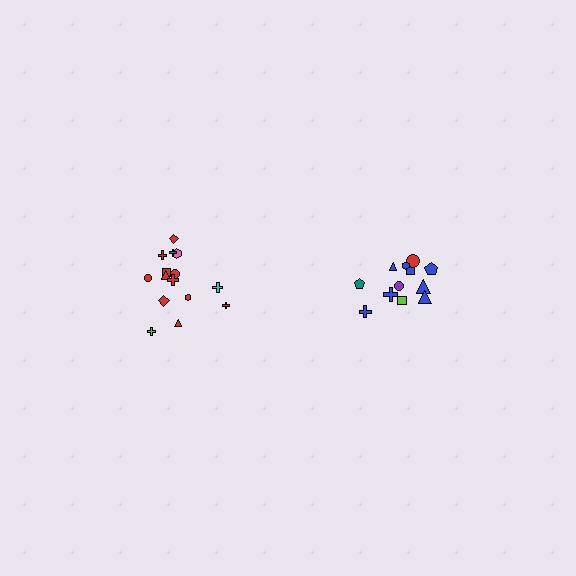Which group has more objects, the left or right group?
The left group.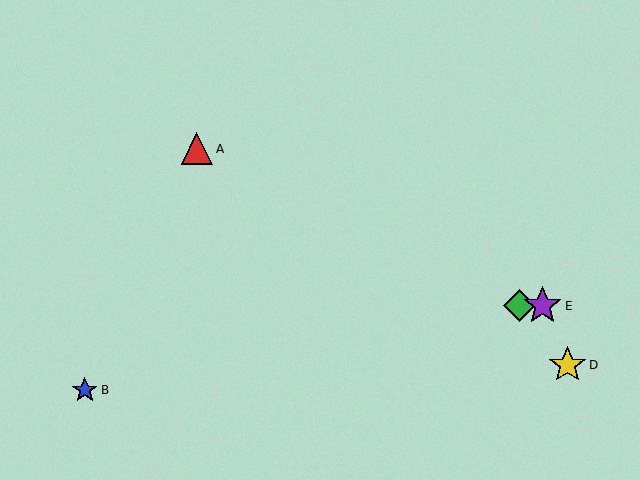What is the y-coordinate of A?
Object A is at y≈148.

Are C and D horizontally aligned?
No, C is at y≈306 and D is at y≈365.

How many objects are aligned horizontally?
2 objects (C, E) are aligned horizontally.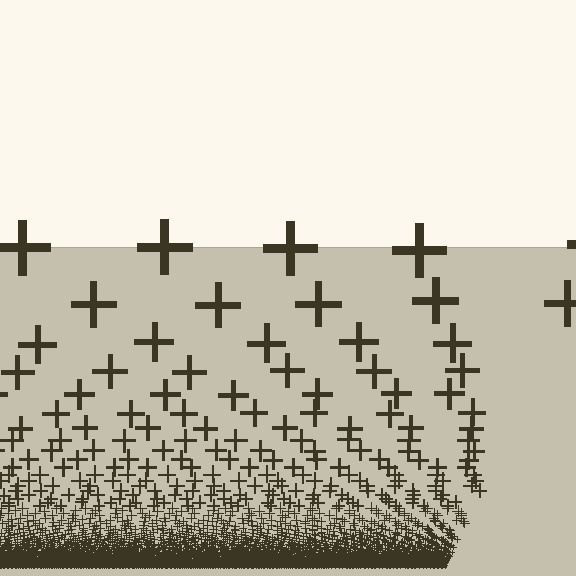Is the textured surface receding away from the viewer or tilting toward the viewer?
The surface appears to tilt toward the viewer. Texture elements get larger and sparser toward the top.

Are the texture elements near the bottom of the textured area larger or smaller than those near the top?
Smaller. The gradient is inverted — elements near the bottom are smaller and denser.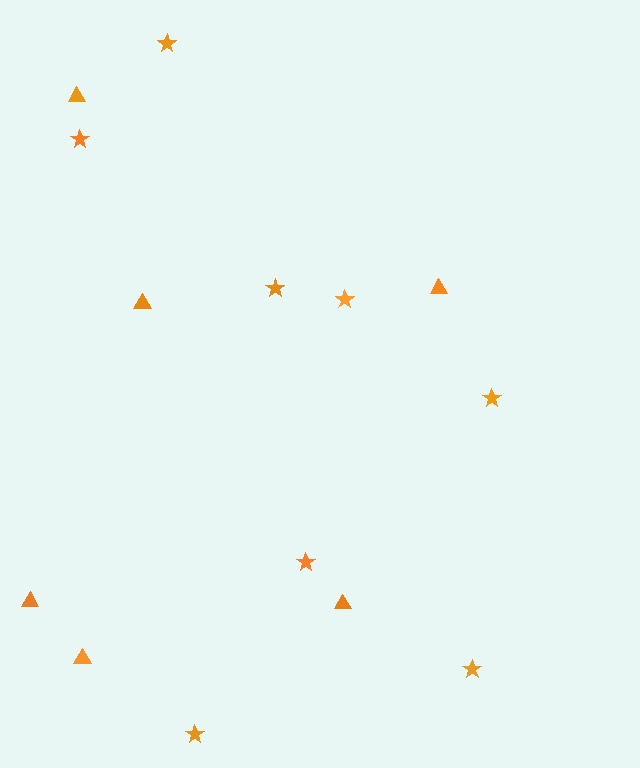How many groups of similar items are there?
There are 2 groups: one group of stars (8) and one group of triangles (6).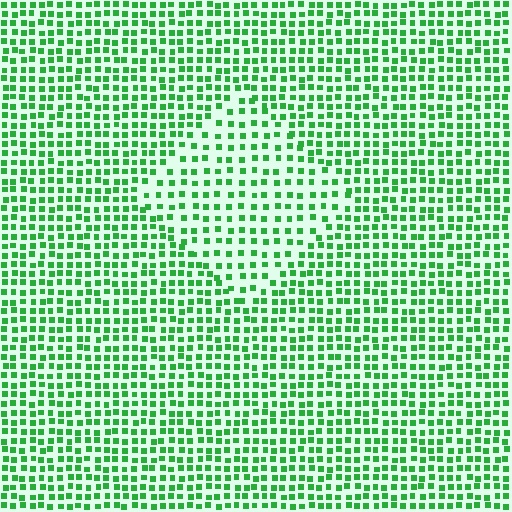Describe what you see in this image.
The image contains small green elements arranged at two different densities. A diamond-shaped region is visible where the elements are less densely packed than the surrounding area.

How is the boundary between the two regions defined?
The boundary is defined by a change in element density (approximately 1.6x ratio). All elements are the same color, size, and shape.